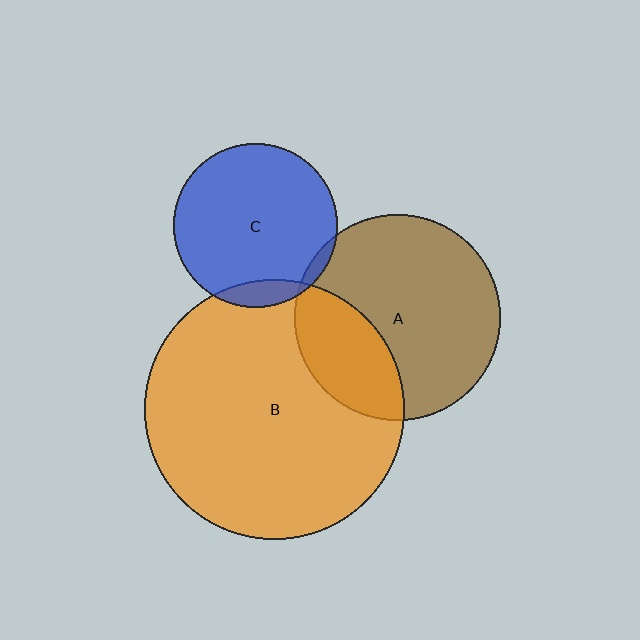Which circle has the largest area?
Circle B (orange).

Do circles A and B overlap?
Yes.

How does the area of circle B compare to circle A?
Approximately 1.6 times.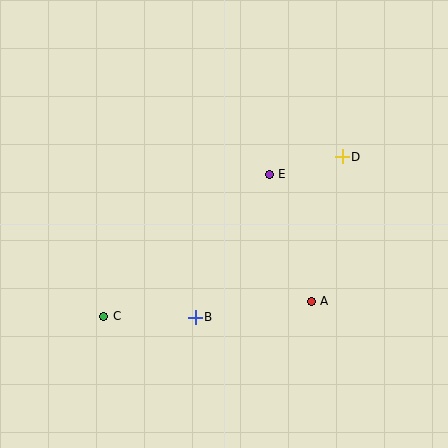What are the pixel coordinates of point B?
Point B is at (195, 317).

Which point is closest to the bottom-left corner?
Point C is closest to the bottom-left corner.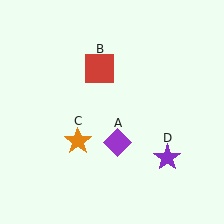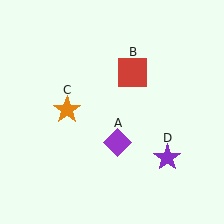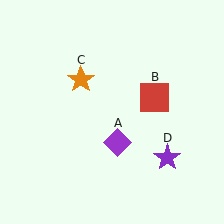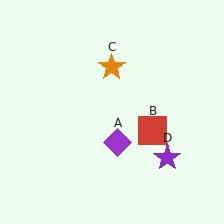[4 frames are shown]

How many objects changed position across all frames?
2 objects changed position: red square (object B), orange star (object C).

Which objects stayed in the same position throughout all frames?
Purple diamond (object A) and purple star (object D) remained stationary.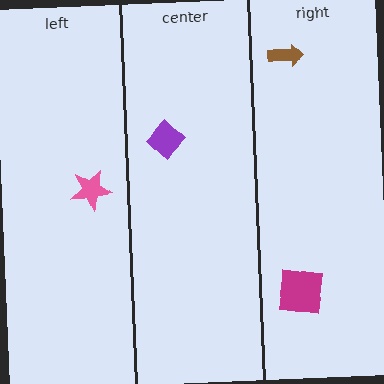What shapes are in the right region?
The brown arrow, the magenta square.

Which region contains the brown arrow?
The right region.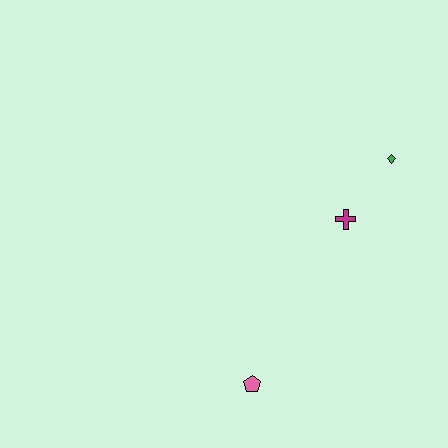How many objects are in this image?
There are 3 objects.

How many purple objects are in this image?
There are no purple objects.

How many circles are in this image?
There are no circles.